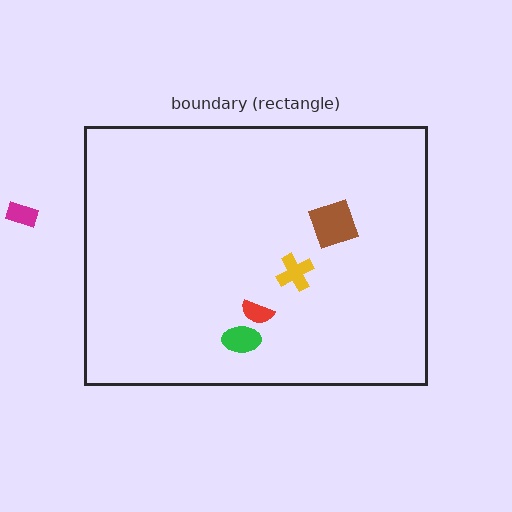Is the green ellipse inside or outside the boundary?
Inside.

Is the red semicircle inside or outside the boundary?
Inside.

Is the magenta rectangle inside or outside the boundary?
Outside.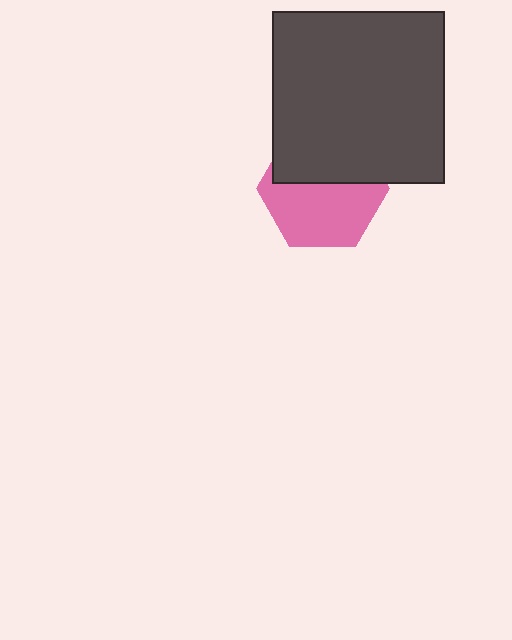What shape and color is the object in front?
The object in front is a dark gray square.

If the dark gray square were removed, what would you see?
You would see the complete pink hexagon.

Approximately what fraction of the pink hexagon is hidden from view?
Roughly 42% of the pink hexagon is hidden behind the dark gray square.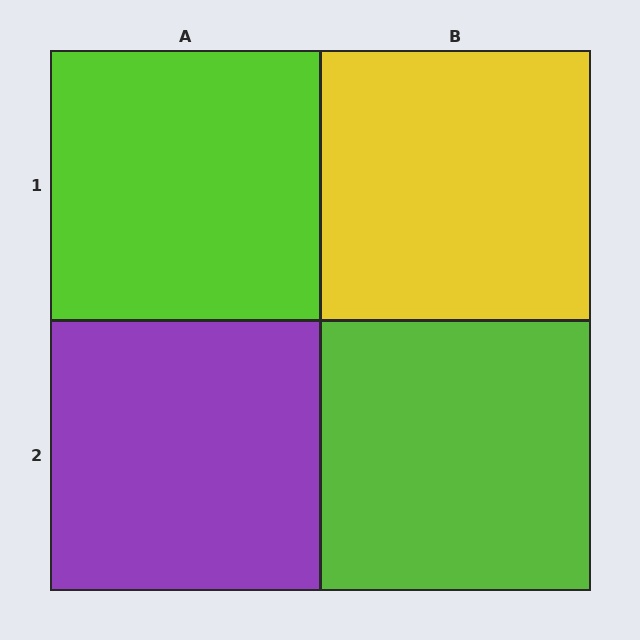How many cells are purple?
1 cell is purple.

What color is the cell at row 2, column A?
Purple.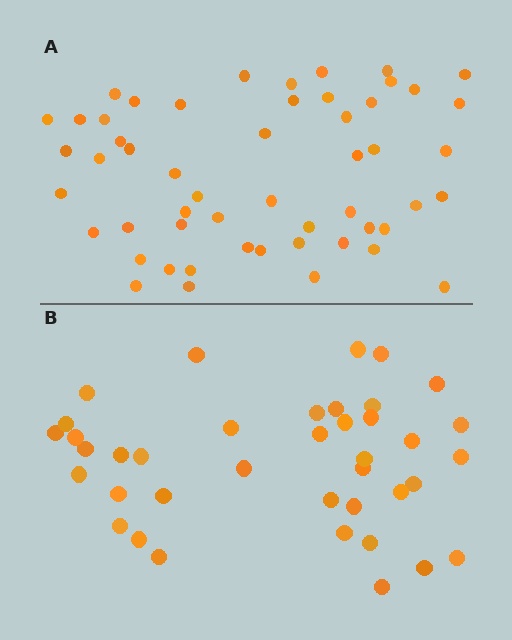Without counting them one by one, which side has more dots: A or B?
Region A (the top region) has more dots.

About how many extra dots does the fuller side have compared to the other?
Region A has approximately 15 more dots than region B.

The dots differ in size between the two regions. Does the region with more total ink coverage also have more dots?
No. Region B has more total ink coverage because its dots are larger, but region A actually contains more individual dots. Total area can be misleading — the number of items is what matters here.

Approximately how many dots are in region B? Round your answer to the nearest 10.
About 40 dots. (The exact count is 39, which rounds to 40.)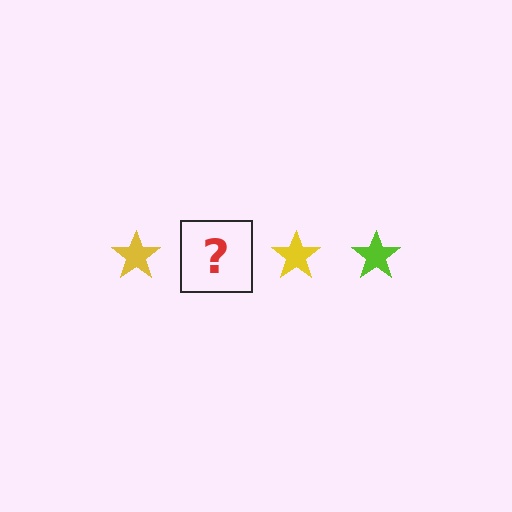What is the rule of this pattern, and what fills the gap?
The rule is that the pattern cycles through yellow, lime stars. The gap should be filled with a lime star.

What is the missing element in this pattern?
The missing element is a lime star.